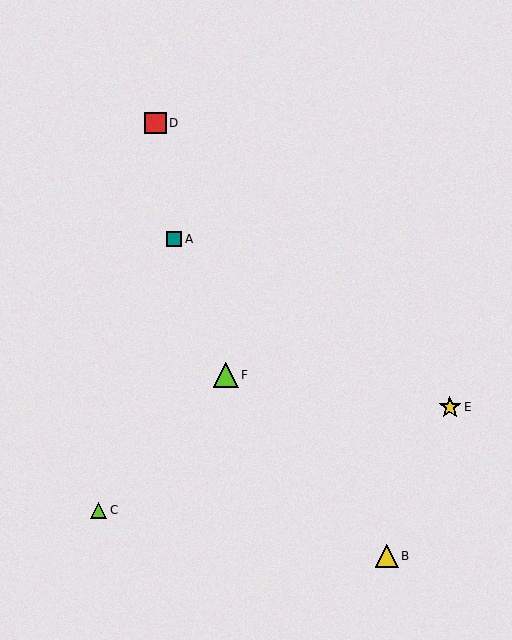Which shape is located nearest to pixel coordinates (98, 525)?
The lime triangle (labeled C) at (99, 510) is nearest to that location.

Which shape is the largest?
The lime triangle (labeled F) is the largest.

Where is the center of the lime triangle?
The center of the lime triangle is at (99, 510).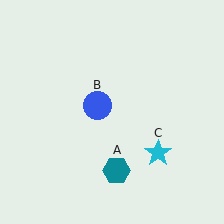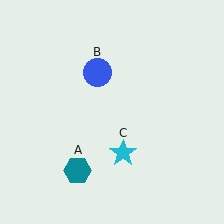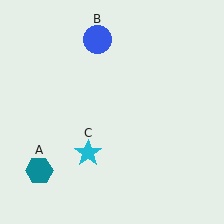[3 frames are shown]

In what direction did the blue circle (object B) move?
The blue circle (object B) moved up.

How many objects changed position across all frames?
3 objects changed position: teal hexagon (object A), blue circle (object B), cyan star (object C).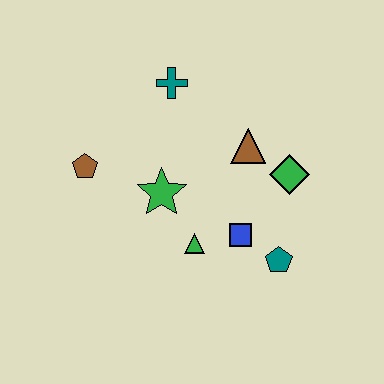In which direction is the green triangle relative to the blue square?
The green triangle is to the left of the blue square.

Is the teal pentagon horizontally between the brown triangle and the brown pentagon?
No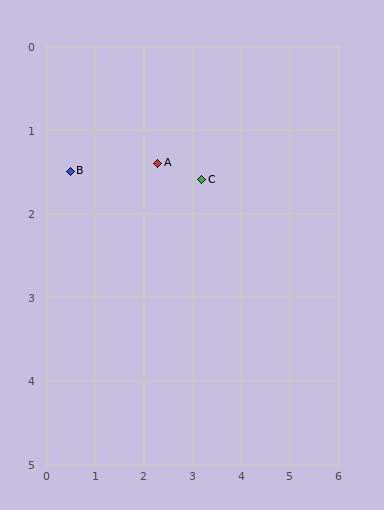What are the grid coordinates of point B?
Point B is at approximately (0.5, 1.5).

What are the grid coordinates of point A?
Point A is at approximately (2.3, 1.4).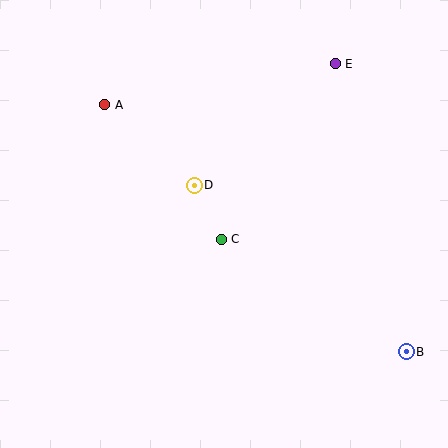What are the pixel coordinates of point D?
Point D is at (194, 185).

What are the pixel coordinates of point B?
Point B is at (406, 352).